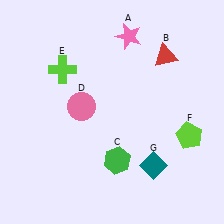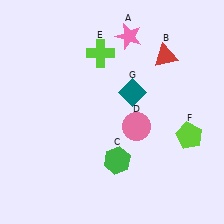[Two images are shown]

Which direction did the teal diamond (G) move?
The teal diamond (G) moved up.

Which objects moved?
The objects that moved are: the pink circle (D), the lime cross (E), the teal diamond (G).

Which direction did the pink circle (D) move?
The pink circle (D) moved right.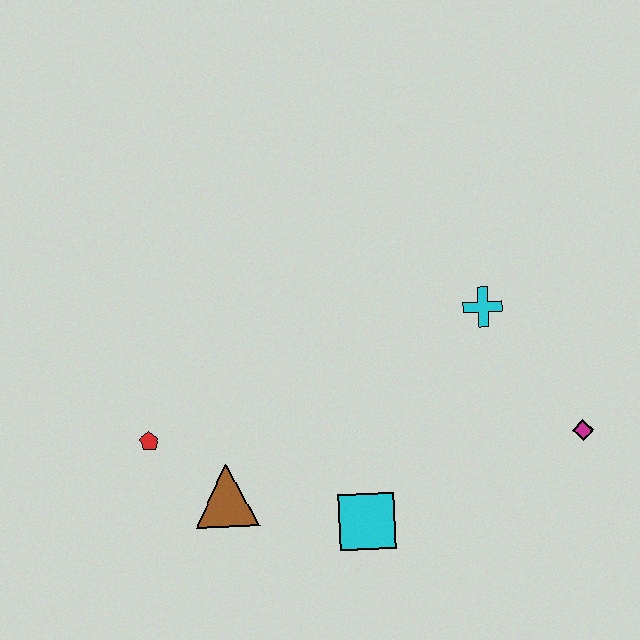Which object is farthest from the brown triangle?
The magenta diamond is farthest from the brown triangle.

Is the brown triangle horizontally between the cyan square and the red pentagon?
Yes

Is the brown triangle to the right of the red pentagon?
Yes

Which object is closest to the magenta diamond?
The cyan cross is closest to the magenta diamond.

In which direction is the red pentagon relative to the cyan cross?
The red pentagon is to the left of the cyan cross.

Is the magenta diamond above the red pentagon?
No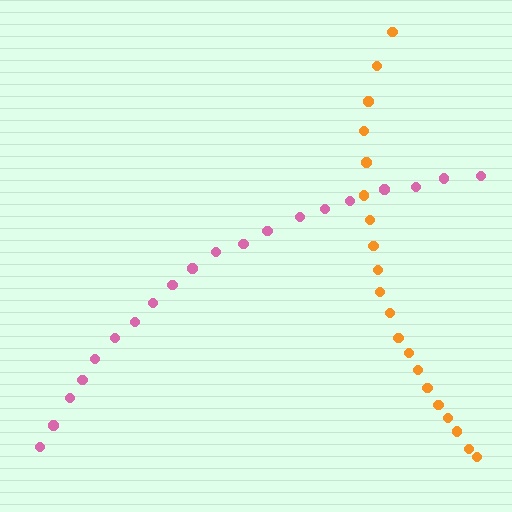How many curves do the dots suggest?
There are 2 distinct paths.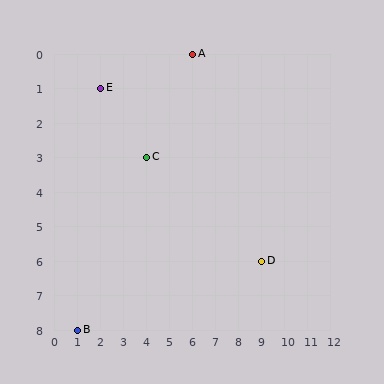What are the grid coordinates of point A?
Point A is at grid coordinates (6, 0).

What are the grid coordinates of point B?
Point B is at grid coordinates (1, 8).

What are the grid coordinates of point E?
Point E is at grid coordinates (2, 1).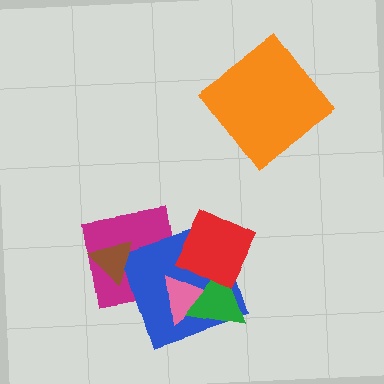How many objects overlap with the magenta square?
2 objects overlap with the magenta square.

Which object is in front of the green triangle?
The red square is in front of the green triangle.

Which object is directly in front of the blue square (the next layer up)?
The pink triangle is directly in front of the blue square.